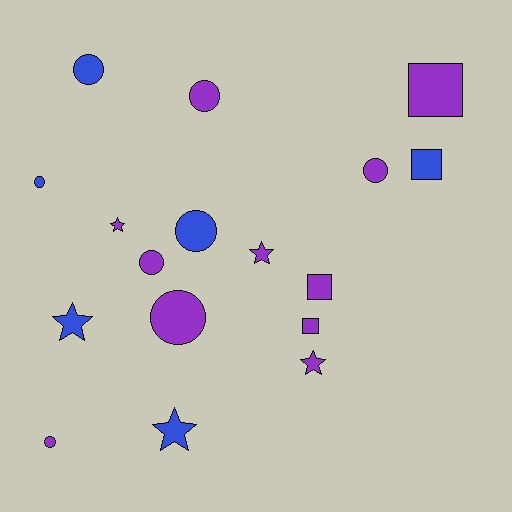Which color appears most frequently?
Purple, with 11 objects.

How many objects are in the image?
There are 17 objects.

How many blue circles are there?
There are 3 blue circles.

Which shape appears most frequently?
Circle, with 8 objects.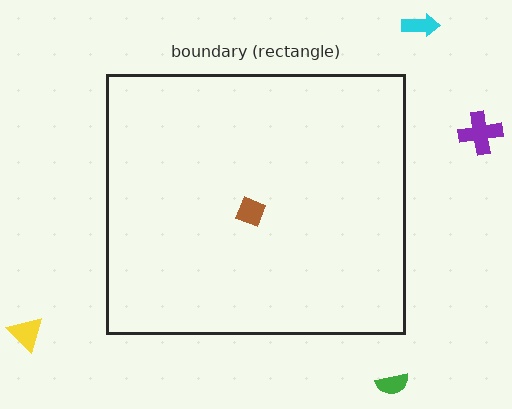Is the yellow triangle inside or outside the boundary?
Outside.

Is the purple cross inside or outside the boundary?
Outside.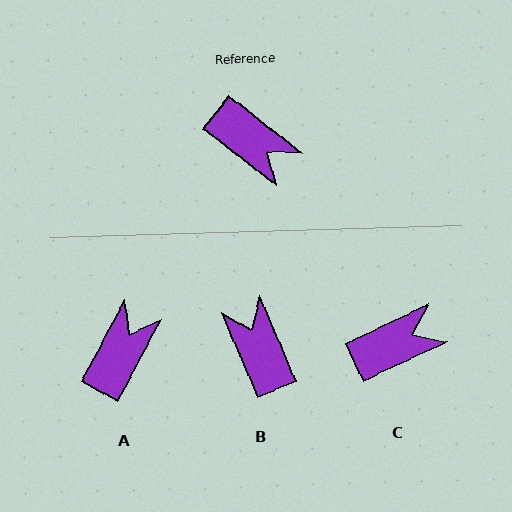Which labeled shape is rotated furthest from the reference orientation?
B, about 151 degrees away.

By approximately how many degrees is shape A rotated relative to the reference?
Approximately 100 degrees counter-clockwise.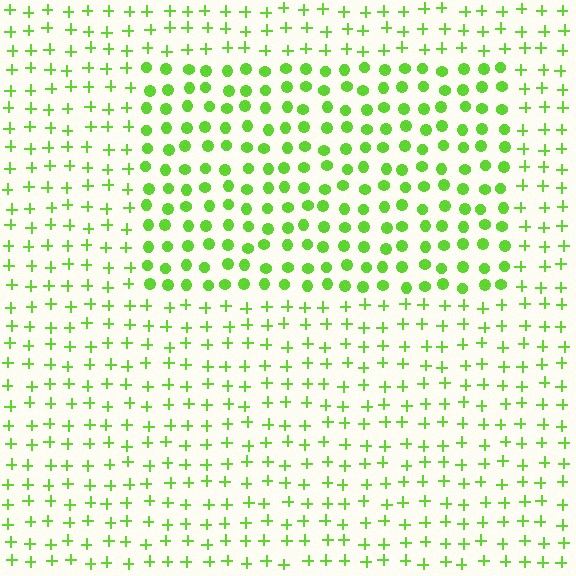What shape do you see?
I see a rectangle.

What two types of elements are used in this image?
The image uses circles inside the rectangle region and plus signs outside it.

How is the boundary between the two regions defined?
The boundary is defined by a change in element shape: circles inside vs. plus signs outside. All elements share the same color and spacing.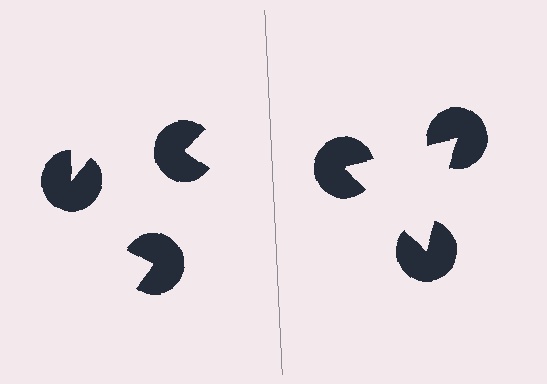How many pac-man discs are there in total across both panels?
6 — 3 on each side.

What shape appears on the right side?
An illusory triangle.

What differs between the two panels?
The pac-man discs are positioned identically on both sides; only the wedge orientations differ. On the right they align to a triangle; on the left they are misaligned.